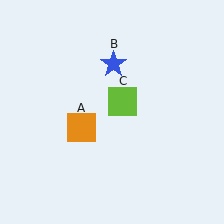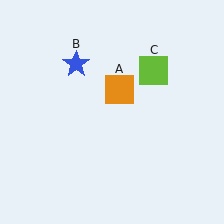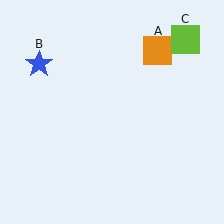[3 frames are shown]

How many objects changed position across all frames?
3 objects changed position: orange square (object A), blue star (object B), lime square (object C).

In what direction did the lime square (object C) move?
The lime square (object C) moved up and to the right.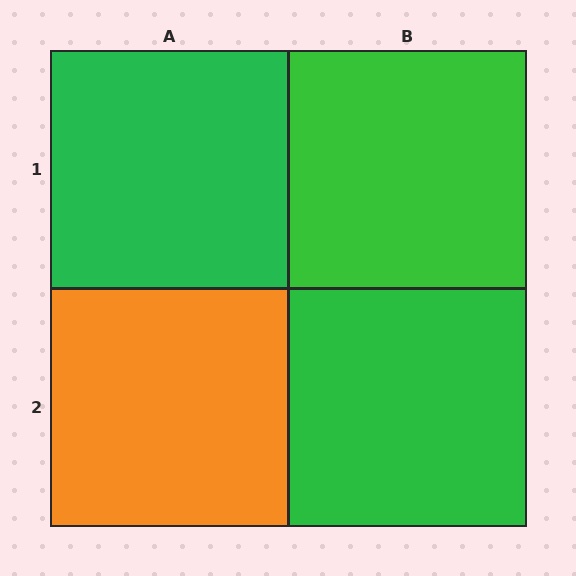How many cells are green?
3 cells are green.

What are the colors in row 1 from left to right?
Green, green.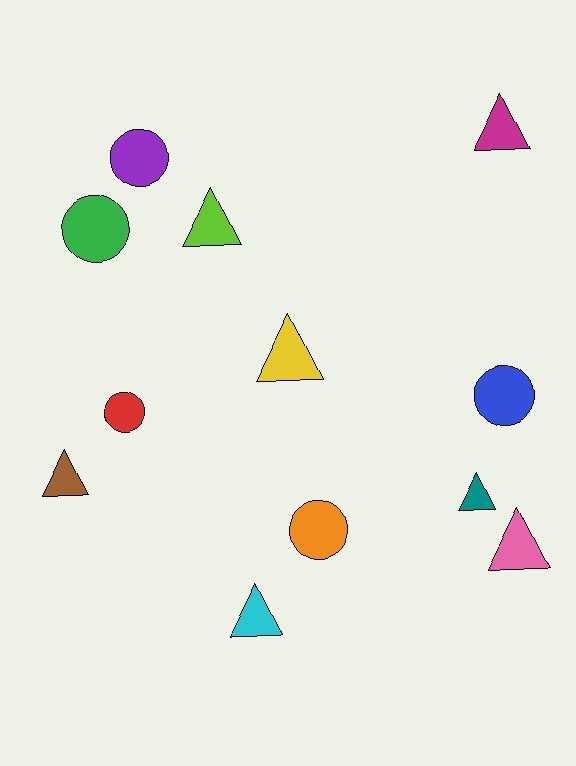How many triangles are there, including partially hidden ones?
There are 7 triangles.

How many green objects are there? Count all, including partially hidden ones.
There is 1 green object.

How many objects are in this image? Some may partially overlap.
There are 12 objects.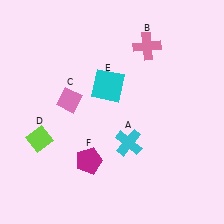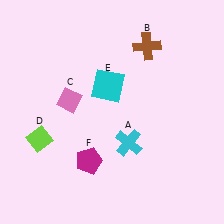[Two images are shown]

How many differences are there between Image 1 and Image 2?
There is 1 difference between the two images.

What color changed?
The cross (B) changed from pink in Image 1 to brown in Image 2.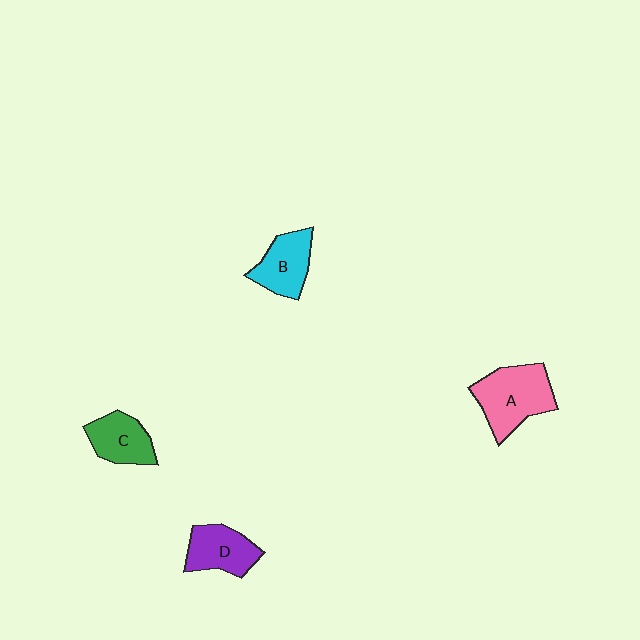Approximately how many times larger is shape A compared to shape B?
Approximately 1.4 times.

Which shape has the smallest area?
Shape C (green).